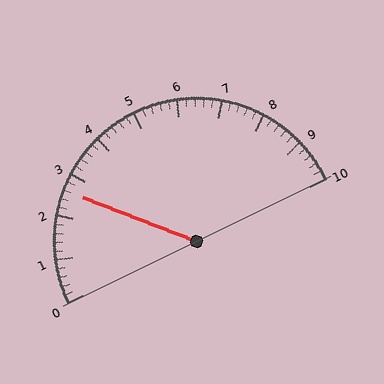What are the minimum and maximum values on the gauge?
The gauge ranges from 0 to 10.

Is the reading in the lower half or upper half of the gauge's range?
The reading is in the lower half of the range (0 to 10).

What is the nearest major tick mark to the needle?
The nearest major tick mark is 3.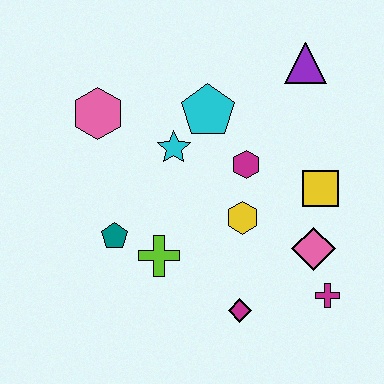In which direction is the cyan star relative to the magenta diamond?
The cyan star is above the magenta diamond.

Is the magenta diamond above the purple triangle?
No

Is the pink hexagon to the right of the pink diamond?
No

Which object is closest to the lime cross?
The teal pentagon is closest to the lime cross.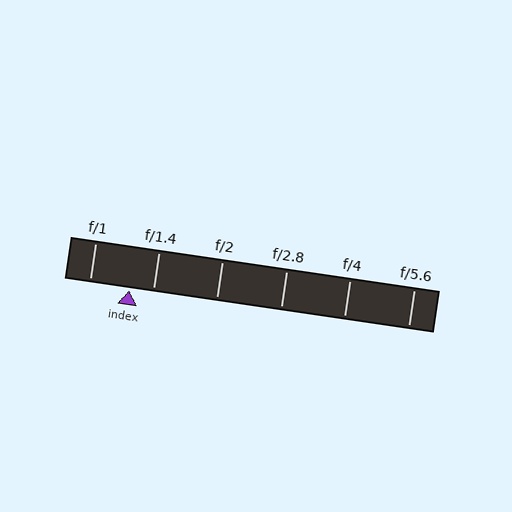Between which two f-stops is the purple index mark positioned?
The index mark is between f/1 and f/1.4.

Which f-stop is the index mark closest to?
The index mark is closest to f/1.4.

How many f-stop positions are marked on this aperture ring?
There are 6 f-stop positions marked.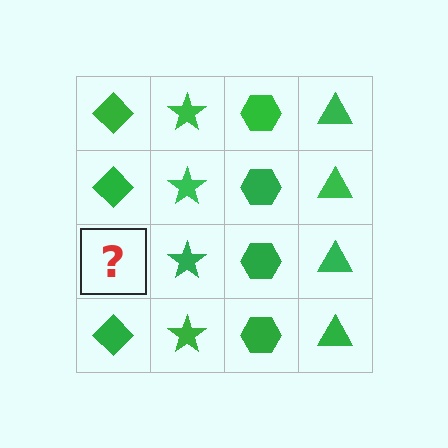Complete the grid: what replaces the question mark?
The question mark should be replaced with a green diamond.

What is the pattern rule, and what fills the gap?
The rule is that each column has a consistent shape. The gap should be filled with a green diamond.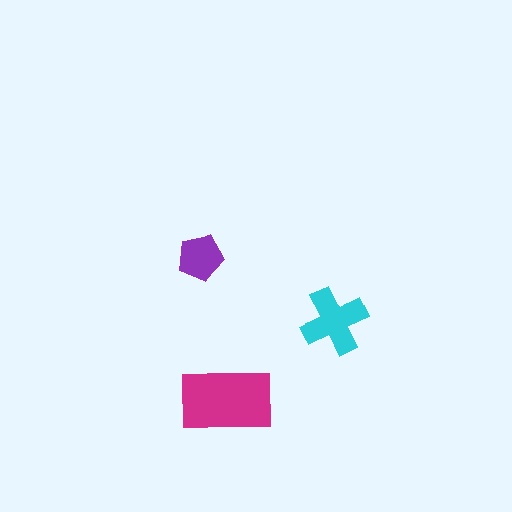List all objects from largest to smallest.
The magenta rectangle, the cyan cross, the purple pentagon.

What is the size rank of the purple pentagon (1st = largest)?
3rd.